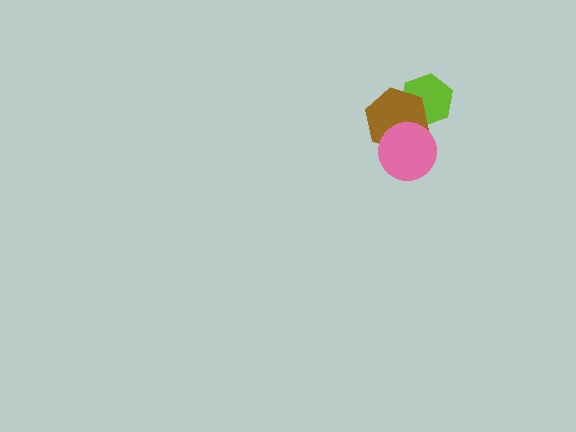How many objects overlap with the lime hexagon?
1 object overlaps with the lime hexagon.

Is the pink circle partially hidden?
No, no other shape covers it.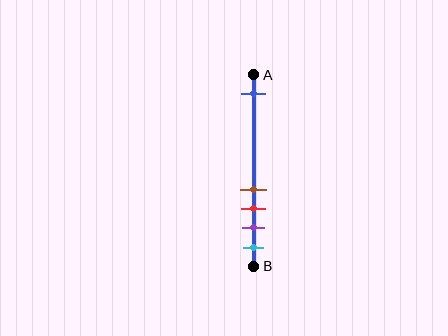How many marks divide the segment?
There are 5 marks dividing the segment.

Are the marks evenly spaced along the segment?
No, the marks are not evenly spaced.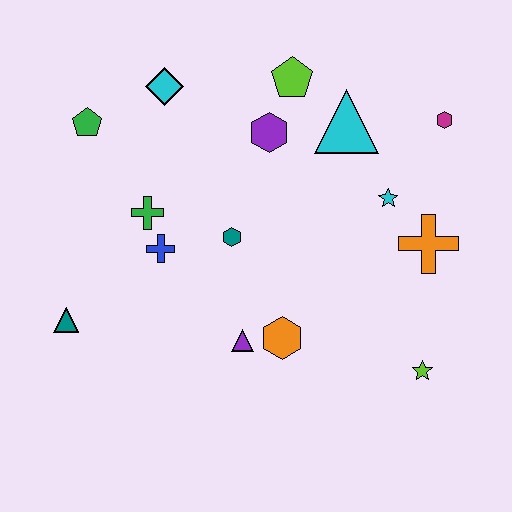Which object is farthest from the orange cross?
The teal triangle is farthest from the orange cross.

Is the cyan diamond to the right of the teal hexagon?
No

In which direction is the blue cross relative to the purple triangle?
The blue cross is above the purple triangle.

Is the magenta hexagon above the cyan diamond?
No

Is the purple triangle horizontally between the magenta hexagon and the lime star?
No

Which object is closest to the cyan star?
The orange cross is closest to the cyan star.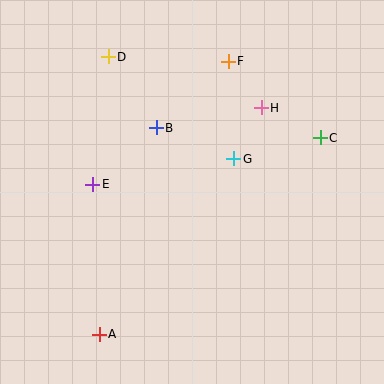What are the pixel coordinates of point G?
Point G is at (234, 159).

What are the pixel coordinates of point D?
Point D is at (108, 57).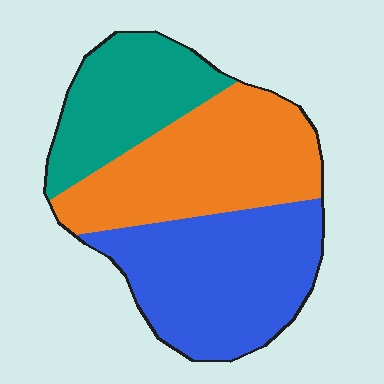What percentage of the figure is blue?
Blue covers about 40% of the figure.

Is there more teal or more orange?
Orange.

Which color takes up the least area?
Teal, at roughly 25%.